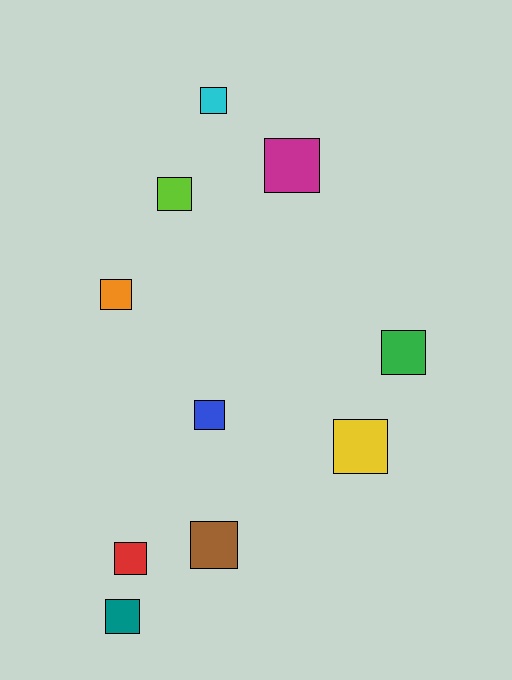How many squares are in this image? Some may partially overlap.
There are 10 squares.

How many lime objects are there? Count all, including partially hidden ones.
There is 1 lime object.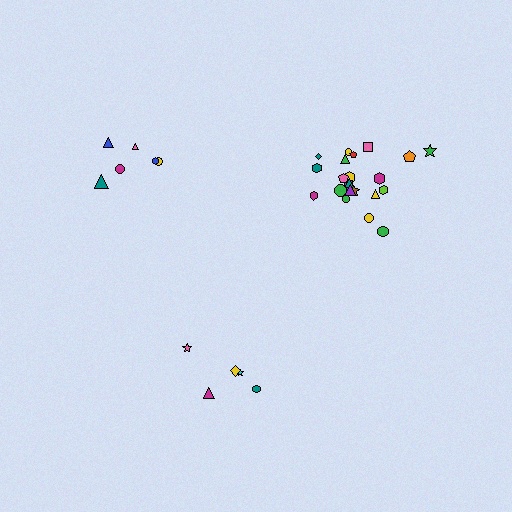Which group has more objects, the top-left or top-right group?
The top-right group.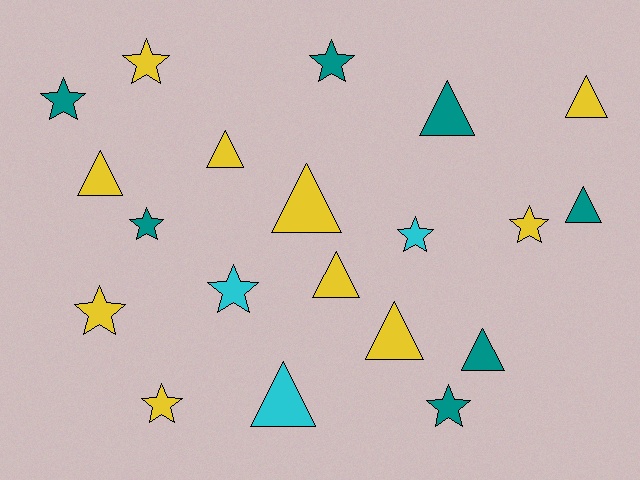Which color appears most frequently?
Yellow, with 10 objects.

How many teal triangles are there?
There are 3 teal triangles.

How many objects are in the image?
There are 20 objects.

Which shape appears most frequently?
Triangle, with 10 objects.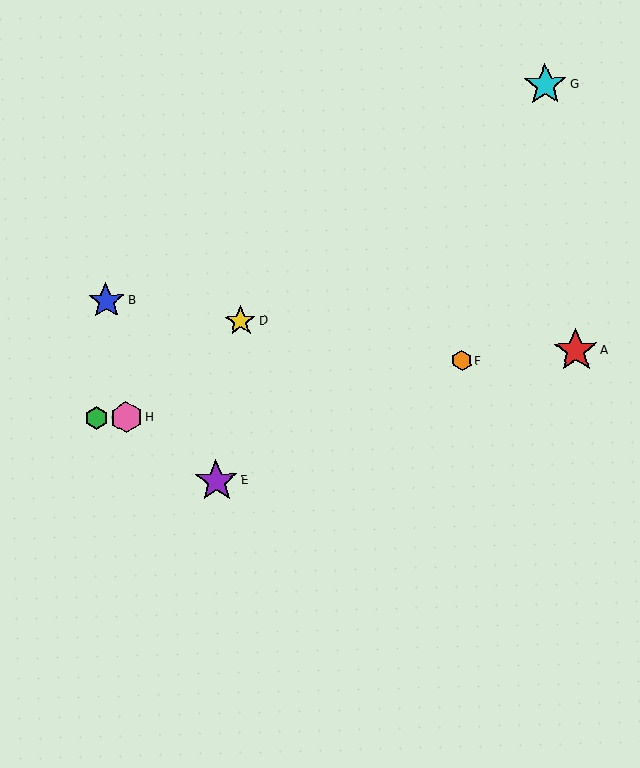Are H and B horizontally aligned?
No, H is at y≈417 and B is at y≈301.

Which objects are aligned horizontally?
Objects C, H are aligned horizontally.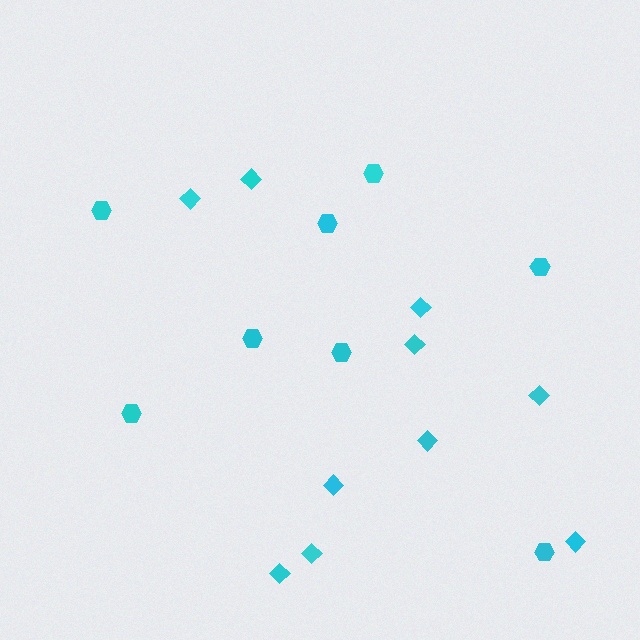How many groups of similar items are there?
There are 2 groups: one group of hexagons (8) and one group of diamonds (10).